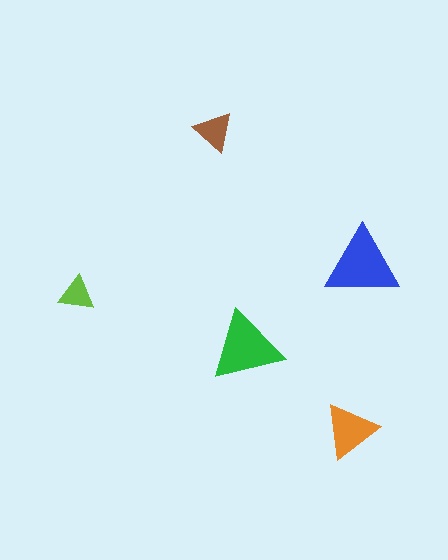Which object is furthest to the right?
The blue triangle is rightmost.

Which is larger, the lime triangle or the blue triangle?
The blue one.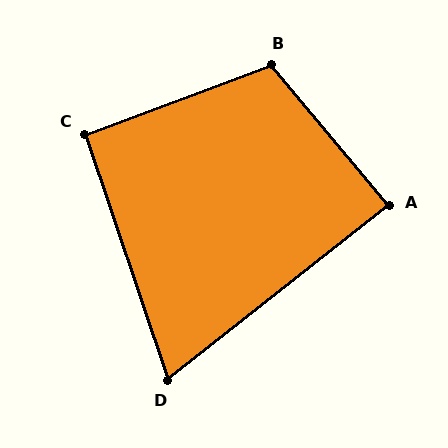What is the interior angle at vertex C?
Approximately 92 degrees (approximately right).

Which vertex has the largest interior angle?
B, at approximately 109 degrees.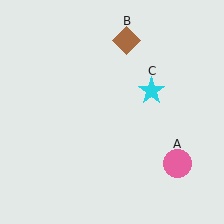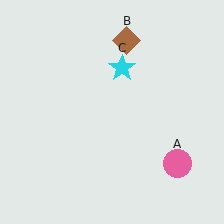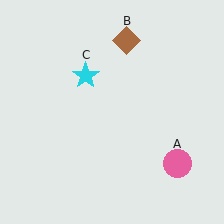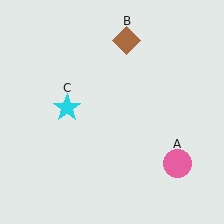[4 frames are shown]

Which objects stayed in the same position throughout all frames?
Pink circle (object A) and brown diamond (object B) remained stationary.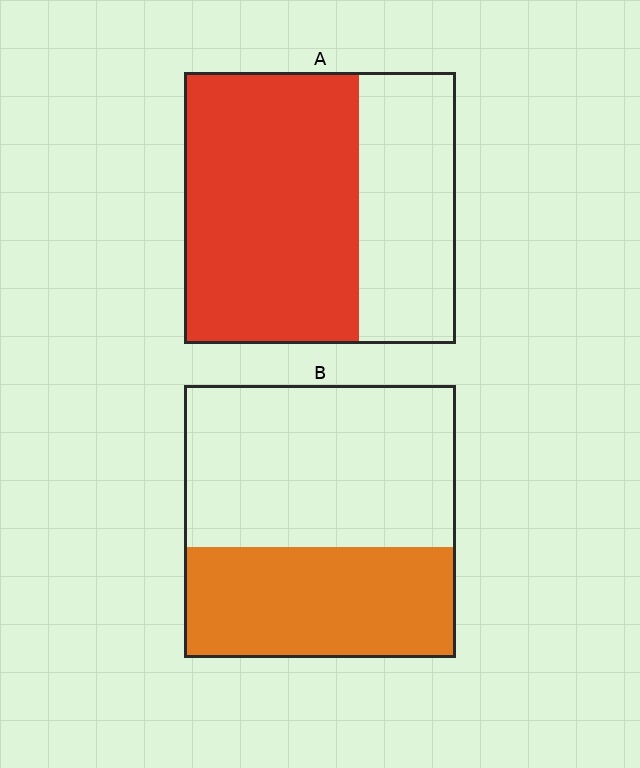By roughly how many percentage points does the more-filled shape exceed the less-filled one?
By roughly 25 percentage points (A over B).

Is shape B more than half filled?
No.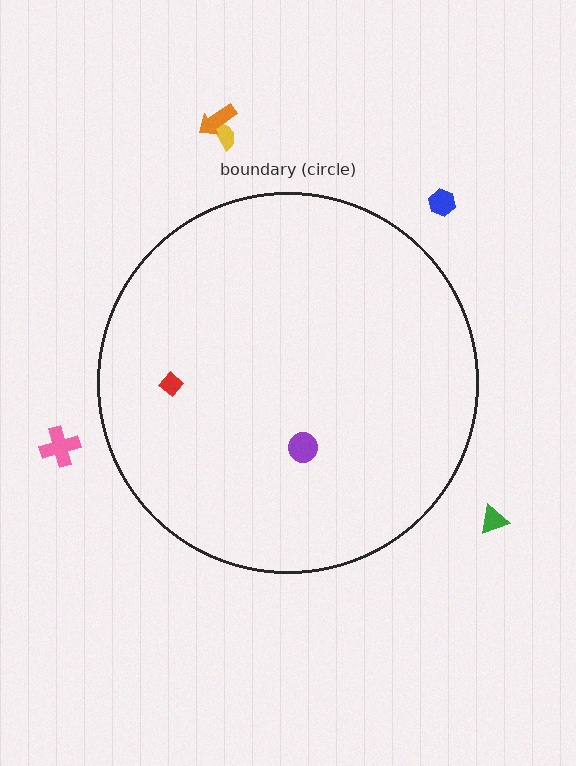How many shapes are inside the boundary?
2 inside, 5 outside.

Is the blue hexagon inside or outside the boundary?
Outside.